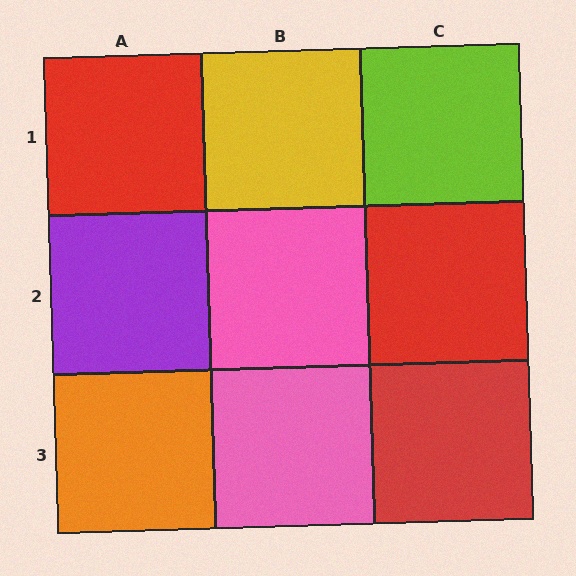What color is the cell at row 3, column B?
Pink.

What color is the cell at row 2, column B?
Pink.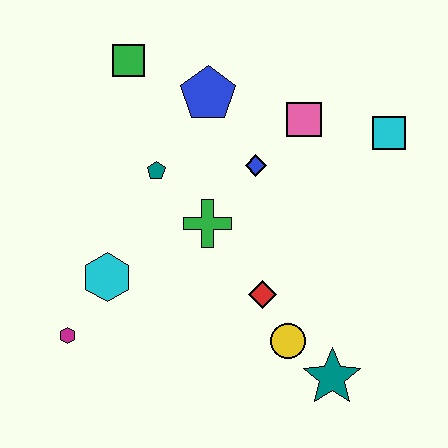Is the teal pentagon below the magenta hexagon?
No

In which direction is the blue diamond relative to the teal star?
The blue diamond is above the teal star.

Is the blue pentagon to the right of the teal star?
No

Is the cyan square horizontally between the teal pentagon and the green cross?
No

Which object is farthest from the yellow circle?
The green square is farthest from the yellow circle.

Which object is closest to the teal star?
The yellow circle is closest to the teal star.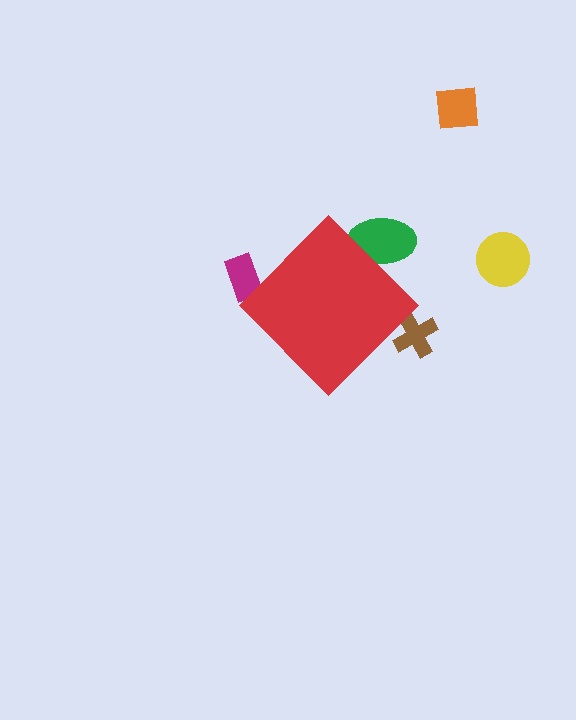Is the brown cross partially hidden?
Yes, the brown cross is partially hidden behind the red diamond.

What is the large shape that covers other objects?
A red diamond.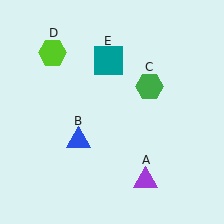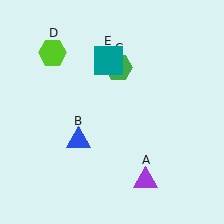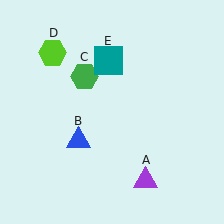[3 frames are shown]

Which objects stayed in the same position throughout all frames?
Purple triangle (object A) and blue triangle (object B) and lime hexagon (object D) and teal square (object E) remained stationary.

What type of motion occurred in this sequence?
The green hexagon (object C) rotated counterclockwise around the center of the scene.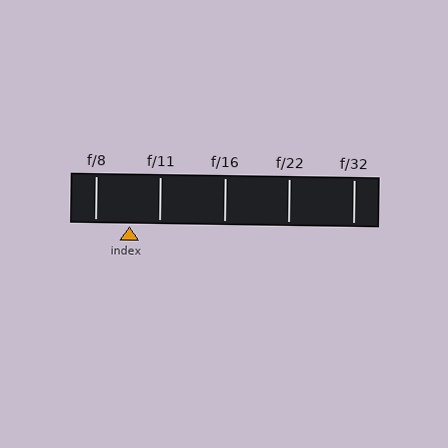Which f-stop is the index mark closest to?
The index mark is closest to f/11.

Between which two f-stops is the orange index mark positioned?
The index mark is between f/8 and f/11.